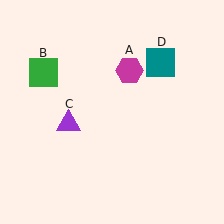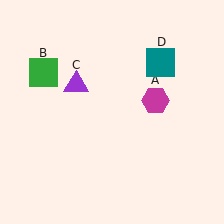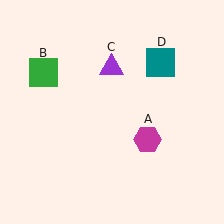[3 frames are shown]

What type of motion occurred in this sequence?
The magenta hexagon (object A), purple triangle (object C) rotated clockwise around the center of the scene.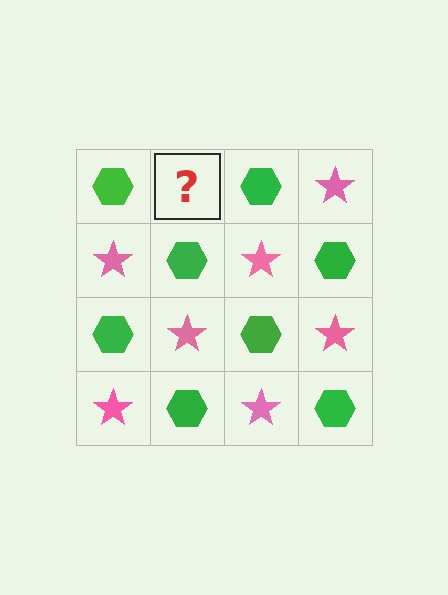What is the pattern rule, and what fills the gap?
The rule is that it alternates green hexagon and pink star in a checkerboard pattern. The gap should be filled with a pink star.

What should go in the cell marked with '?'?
The missing cell should contain a pink star.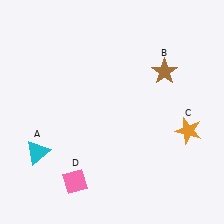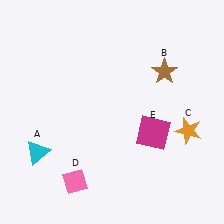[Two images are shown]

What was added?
A magenta square (E) was added in Image 2.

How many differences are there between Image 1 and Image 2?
There is 1 difference between the two images.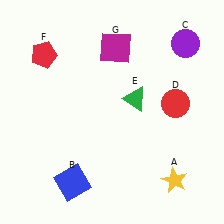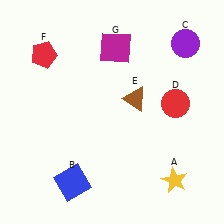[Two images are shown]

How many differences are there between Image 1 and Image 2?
There is 1 difference between the two images.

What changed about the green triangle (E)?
In Image 1, E is green. In Image 2, it changed to brown.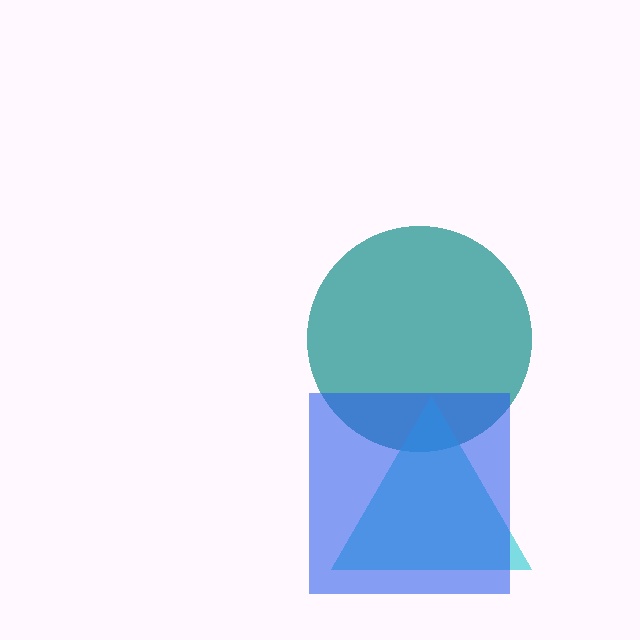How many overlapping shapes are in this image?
There are 3 overlapping shapes in the image.